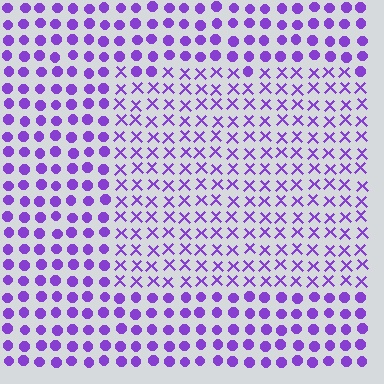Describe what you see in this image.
The image is filled with small purple elements arranged in a uniform grid. A rectangle-shaped region contains X marks, while the surrounding area contains circles. The boundary is defined purely by the change in element shape.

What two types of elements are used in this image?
The image uses X marks inside the rectangle region and circles outside it.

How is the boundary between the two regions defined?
The boundary is defined by a change in element shape: X marks inside vs. circles outside. All elements share the same color and spacing.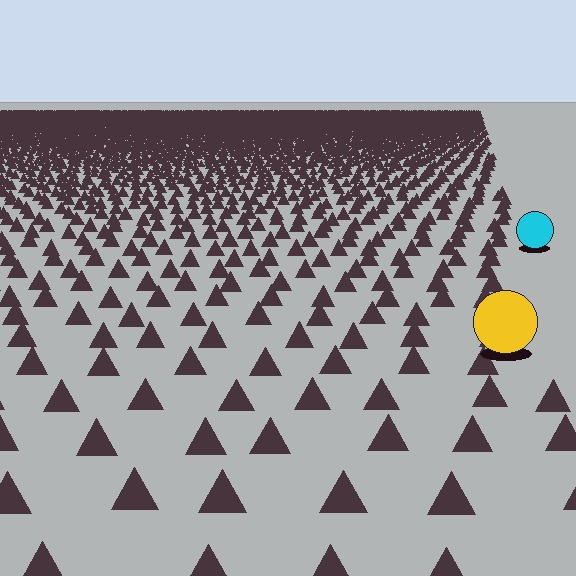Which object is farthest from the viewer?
The cyan circle is farthest from the viewer. It appears smaller and the ground texture around it is denser.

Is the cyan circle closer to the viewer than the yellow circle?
No. The yellow circle is closer — you can tell from the texture gradient: the ground texture is coarser near it.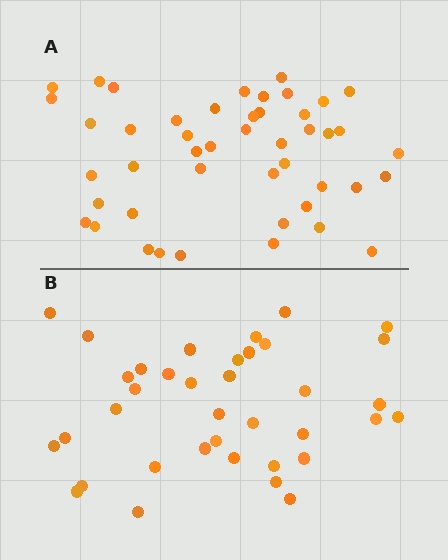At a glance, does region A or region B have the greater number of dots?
Region A (the top region) has more dots.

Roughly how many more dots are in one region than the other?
Region A has roughly 8 or so more dots than region B.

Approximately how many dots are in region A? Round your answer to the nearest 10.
About 50 dots. (The exact count is 46, which rounds to 50.)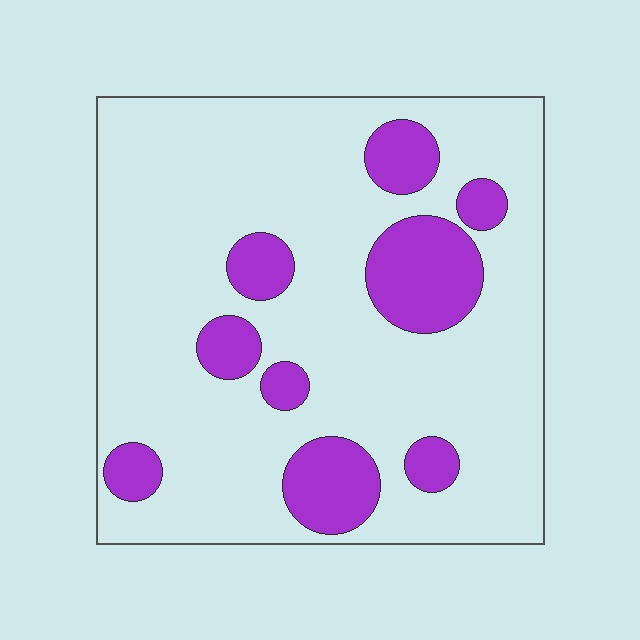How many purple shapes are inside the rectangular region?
9.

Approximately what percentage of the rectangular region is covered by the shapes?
Approximately 20%.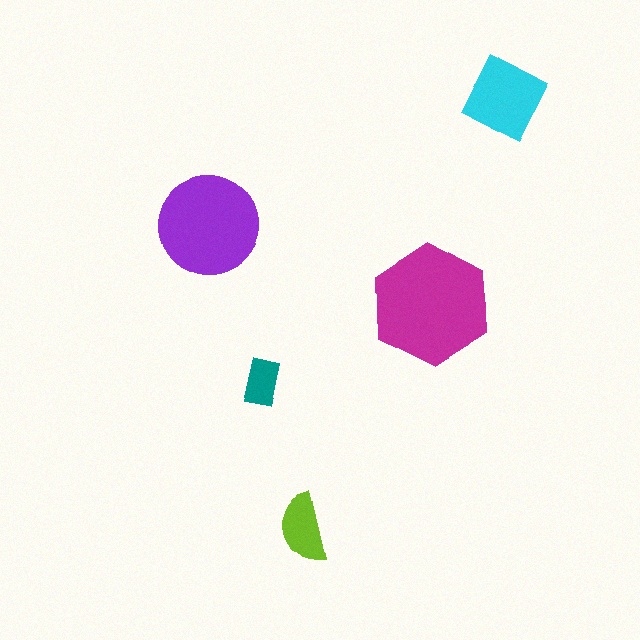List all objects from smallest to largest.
The teal rectangle, the lime semicircle, the cyan diamond, the purple circle, the magenta hexagon.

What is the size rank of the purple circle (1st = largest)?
2nd.